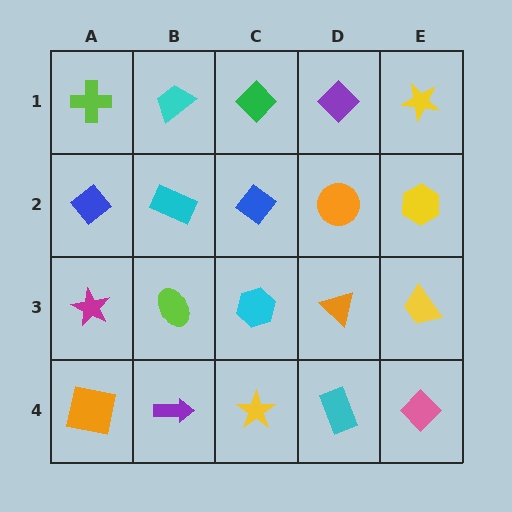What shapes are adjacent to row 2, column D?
A purple diamond (row 1, column D), an orange triangle (row 3, column D), a blue diamond (row 2, column C), a yellow hexagon (row 2, column E).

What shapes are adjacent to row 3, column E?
A yellow hexagon (row 2, column E), a pink diamond (row 4, column E), an orange triangle (row 3, column D).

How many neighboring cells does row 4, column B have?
3.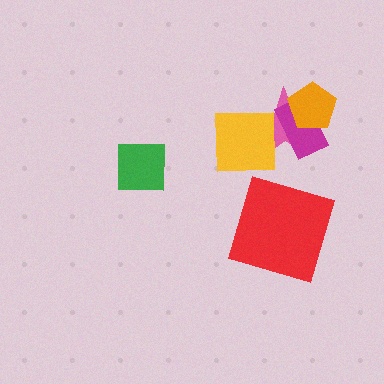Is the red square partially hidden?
No, no other shape covers it.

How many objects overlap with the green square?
0 objects overlap with the green square.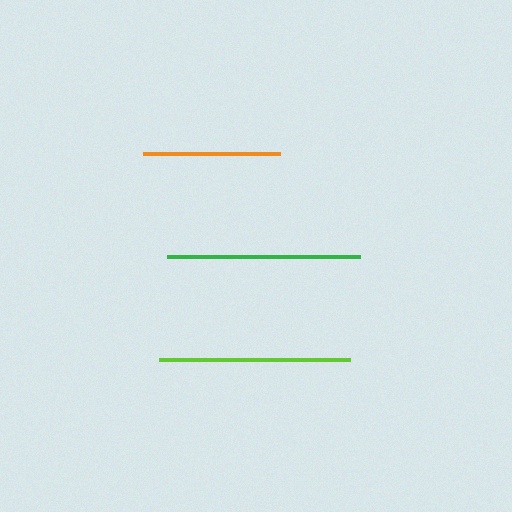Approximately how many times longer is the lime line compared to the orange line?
The lime line is approximately 1.4 times the length of the orange line.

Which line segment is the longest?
The green line is the longest at approximately 194 pixels.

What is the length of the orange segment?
The orange segment is approximately 137 pixels long.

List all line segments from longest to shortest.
From longest to shortest: green, lime, orange.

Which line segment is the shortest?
The orange line is the shortest at approximately 137 pixels.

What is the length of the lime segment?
The lime segment is approximately 191 pixels long.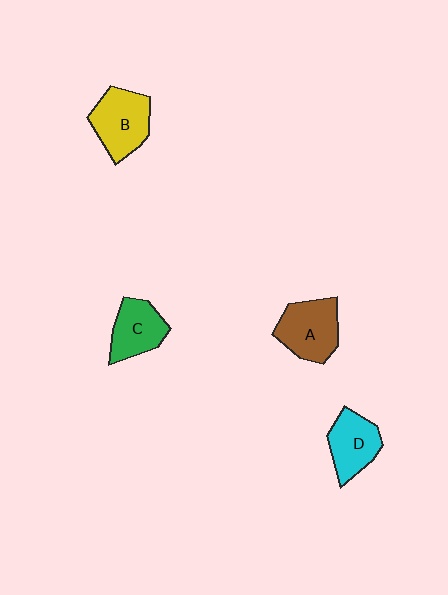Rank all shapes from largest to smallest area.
From largest to smallest: B (yellow), A (brown), D (cyan), C (green).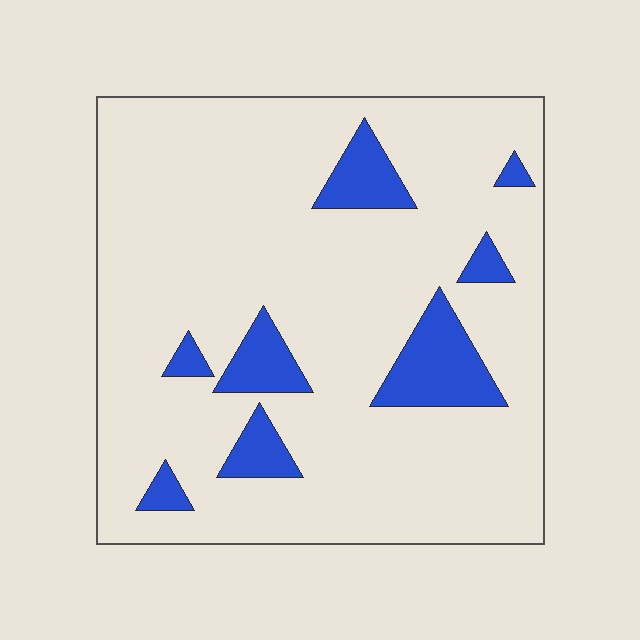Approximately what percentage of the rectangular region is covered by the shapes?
Approximately 15%.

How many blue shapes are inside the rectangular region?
8.